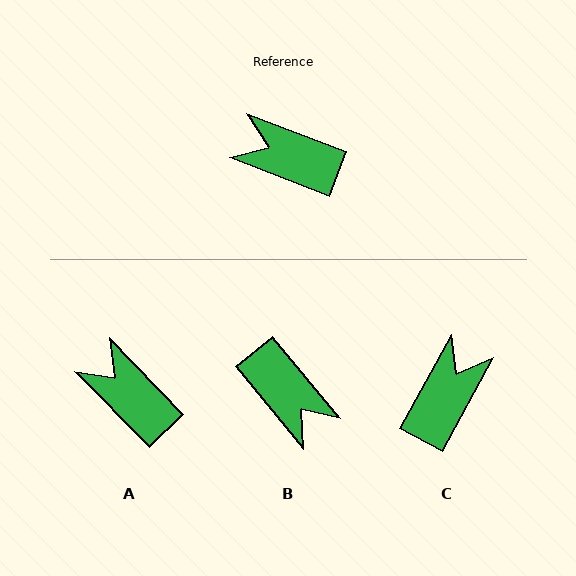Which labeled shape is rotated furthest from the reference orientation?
B, about 150 degrees away.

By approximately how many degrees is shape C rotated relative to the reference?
Approximately 98 degrees clockwise.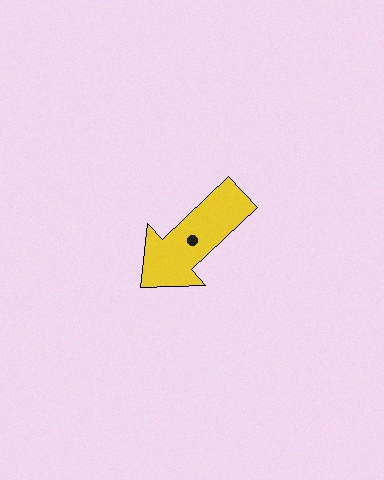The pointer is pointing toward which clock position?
Roughly 8 o'clock.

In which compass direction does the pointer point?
Southwest.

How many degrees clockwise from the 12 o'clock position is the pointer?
Approximately 227 degrees.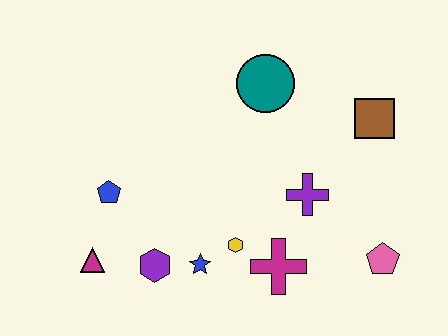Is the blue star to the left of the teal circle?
Yes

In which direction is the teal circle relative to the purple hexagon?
The teal circle is above the purple hexagon.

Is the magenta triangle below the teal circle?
Yes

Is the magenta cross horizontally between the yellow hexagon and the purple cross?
Yes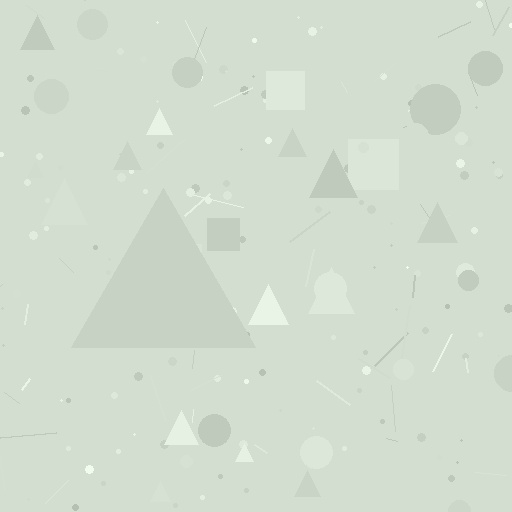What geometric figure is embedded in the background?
A triangle is embedded in the background.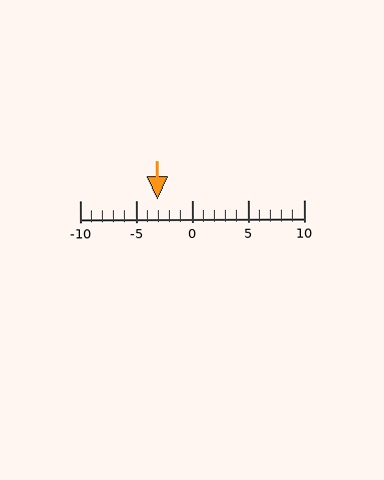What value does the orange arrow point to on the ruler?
The orange arrow points to approximately -3.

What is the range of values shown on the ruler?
The ruler shows values from -10 to 10.